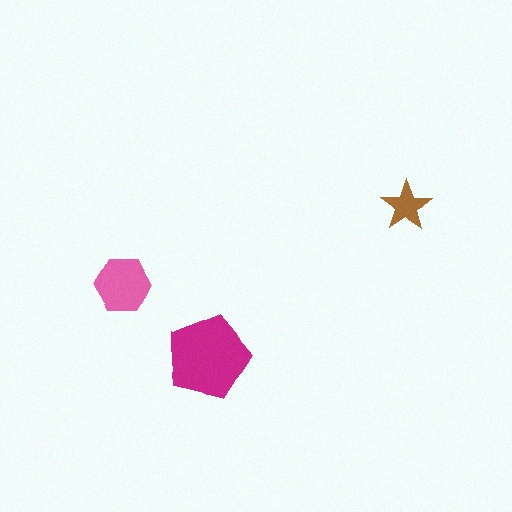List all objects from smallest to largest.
The brown star, the pink hexagon, the magenta pentagon.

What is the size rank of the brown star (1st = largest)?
3rd.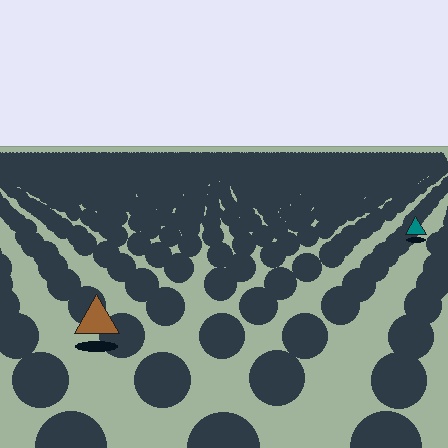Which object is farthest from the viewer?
The teal triangle is farthest from the viewer. It appears smaller and the ground texture around it is denser.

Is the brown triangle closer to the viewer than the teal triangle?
Yes. The brown triangle is closer — you can tell from the texture gradient: the ground texture is coarser near it.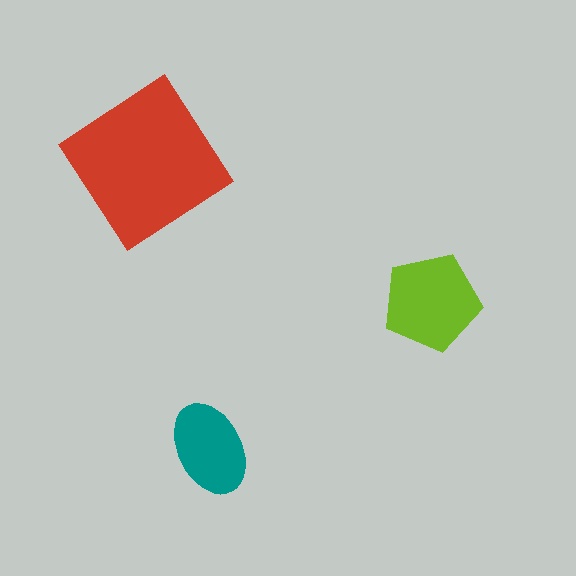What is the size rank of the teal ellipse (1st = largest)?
3rd.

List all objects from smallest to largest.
The teal ellipse, the lime pentagon, the red diamond.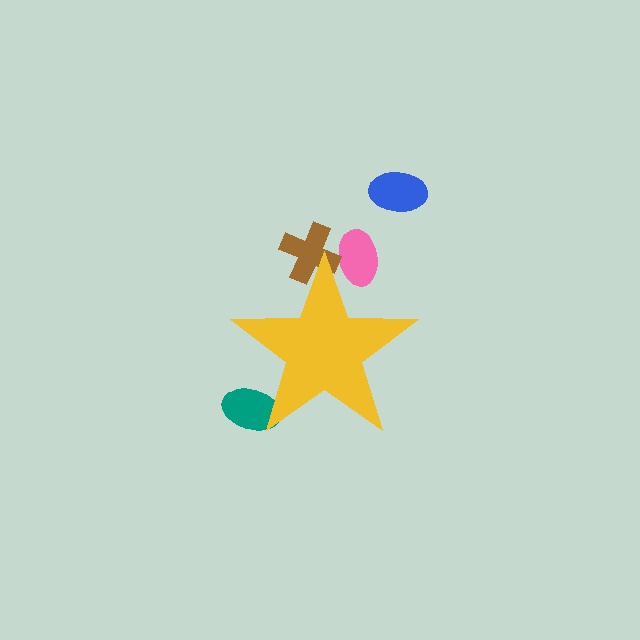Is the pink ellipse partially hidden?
Yes, the pink ellipse is partially hidden behind the yellow star.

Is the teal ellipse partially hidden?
Yes, the teal ellipse is partially hidden behind the yellow star.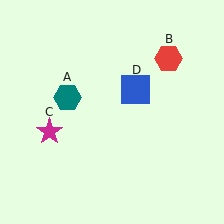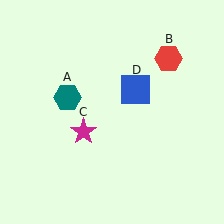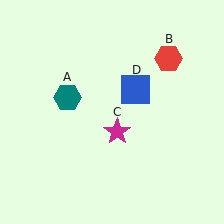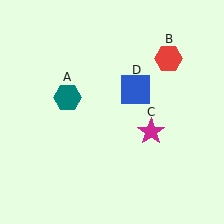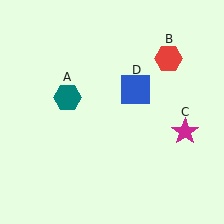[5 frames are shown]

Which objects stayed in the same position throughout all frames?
Teal hexagon (object A) and red hexagon (object B) and blue square (object D) remained stationary.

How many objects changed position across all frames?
1 object changed position: magenta star (object C).